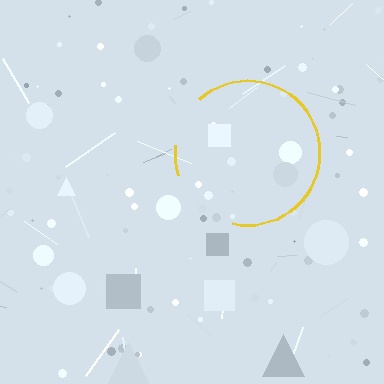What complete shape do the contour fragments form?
The contour fragments form a circle.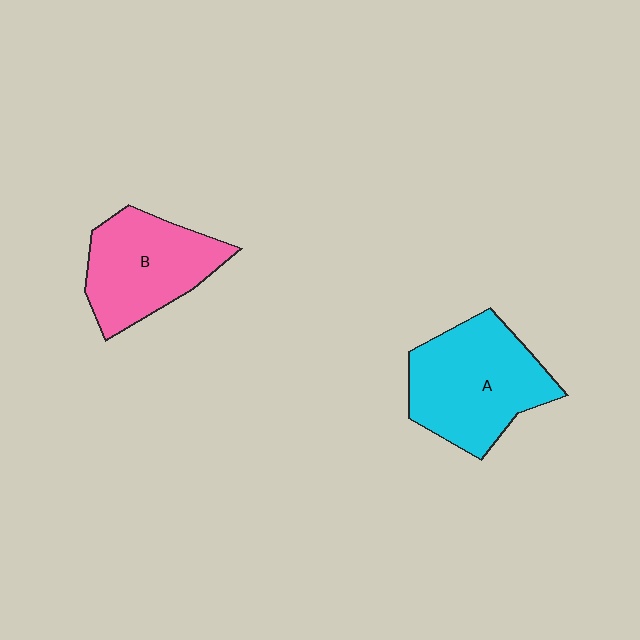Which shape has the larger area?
Shape A (cyan).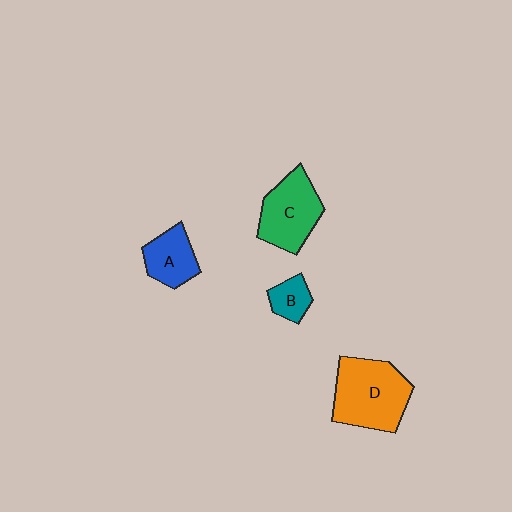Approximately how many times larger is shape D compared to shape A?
Approximately 1.9 times.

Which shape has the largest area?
Shape D (orange).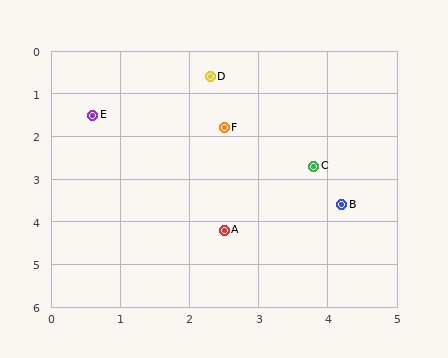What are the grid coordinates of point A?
Point A is at approximately (2.5, 4.2).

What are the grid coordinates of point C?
Point C is at approximately (3.8, 2.7).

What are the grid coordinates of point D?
Point D is at approximately (2.3, 0.6).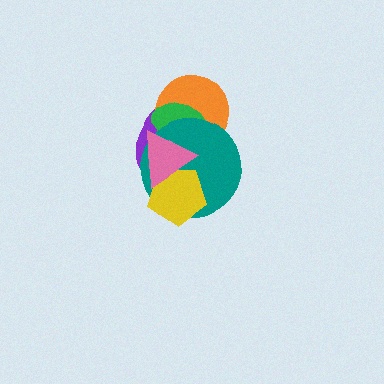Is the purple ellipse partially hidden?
Yes, it is partially covered by another shape.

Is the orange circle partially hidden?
Yes, it is partially covered by another shape.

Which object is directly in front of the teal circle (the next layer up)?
The yellow pentagon is directly in front of the teal circle.